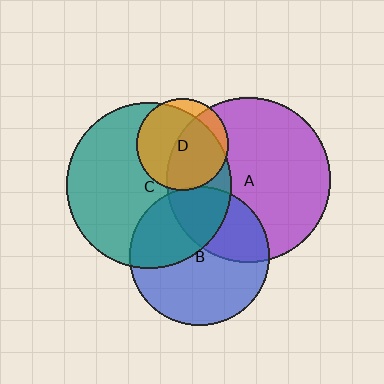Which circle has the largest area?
Circle C (teal).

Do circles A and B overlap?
Yes.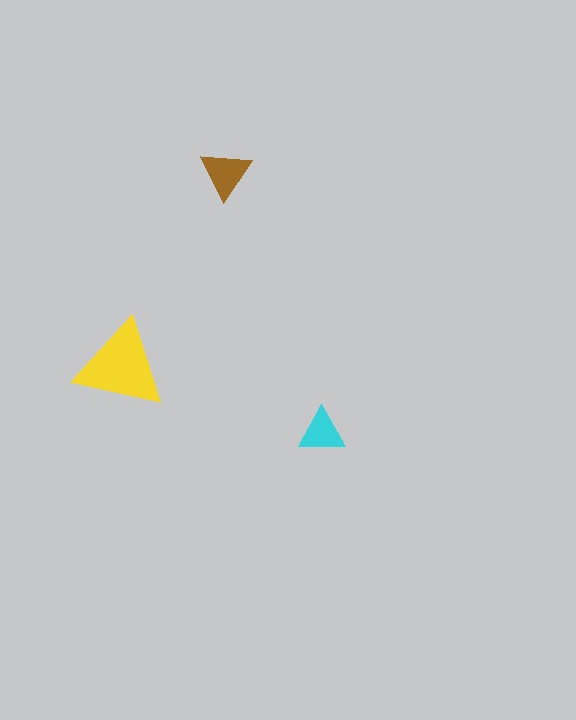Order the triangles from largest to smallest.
the yellow one, the brown one, the cyan one.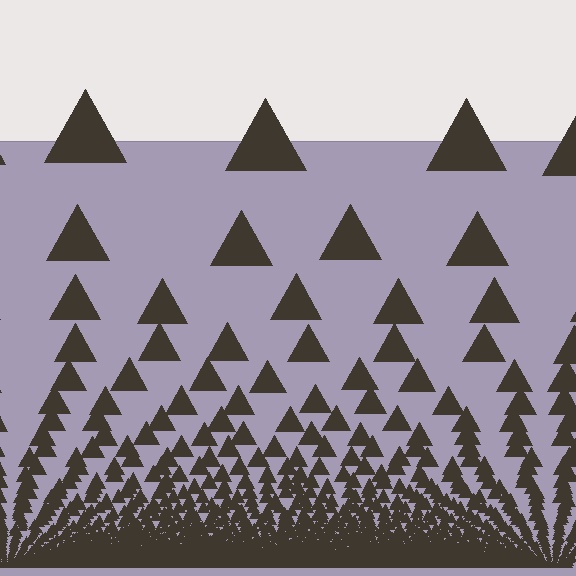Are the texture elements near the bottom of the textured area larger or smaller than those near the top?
Smaller. The gradient is inverted — elements near the bottom are smaller and denser.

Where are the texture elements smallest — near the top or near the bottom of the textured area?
Near the bottom.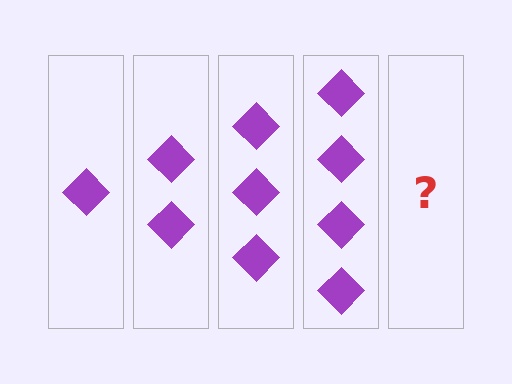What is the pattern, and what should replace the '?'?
The pattern is that each step adds one more diamond. The '?' should be 5 diamonds.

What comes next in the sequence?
The next element should be 5 diamonds.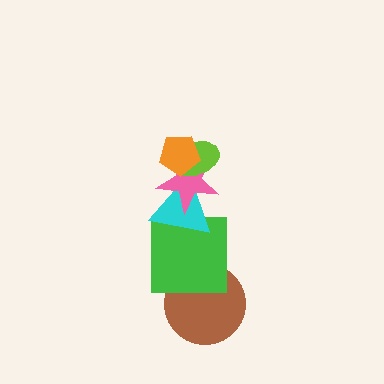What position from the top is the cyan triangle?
The cyan triangle is 4th from the top.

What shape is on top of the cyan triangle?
The pink star is on top of the cyan triangle.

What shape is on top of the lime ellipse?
The orange pentagon is on top of the lime ellipse.